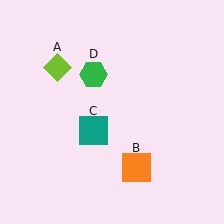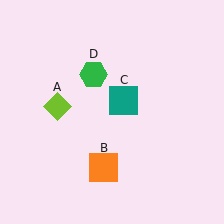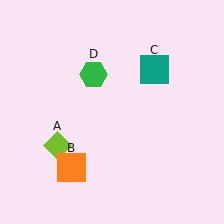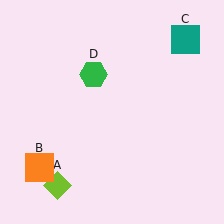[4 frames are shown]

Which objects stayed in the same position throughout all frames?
Green hexagon (object D) remained stationary.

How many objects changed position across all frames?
3 objects changed position: lime diamond (object A), orange square (object B), teal square (object C).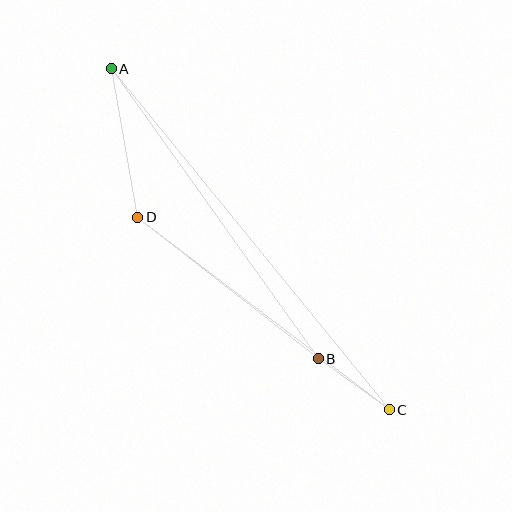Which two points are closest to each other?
Points B and C are closest to each other.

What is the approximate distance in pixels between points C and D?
The distance between C and D is approximately 317 pixels.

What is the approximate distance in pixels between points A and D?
The distance between A and D is approximately 151 pixels.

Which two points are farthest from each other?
Points A and C are farthest from each other.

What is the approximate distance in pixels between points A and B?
The distance between A and B is approximately 356 pixels.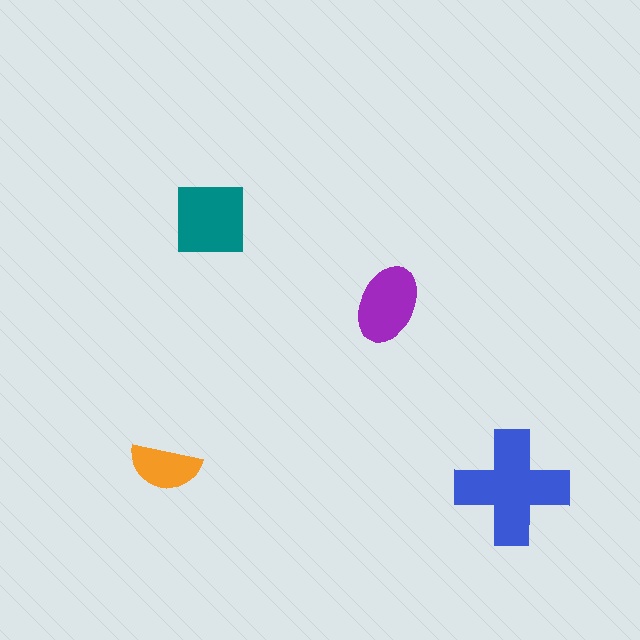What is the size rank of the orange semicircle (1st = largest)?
4th.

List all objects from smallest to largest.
The orange semicircle, the purple ellipse, the teal square, the blue cross.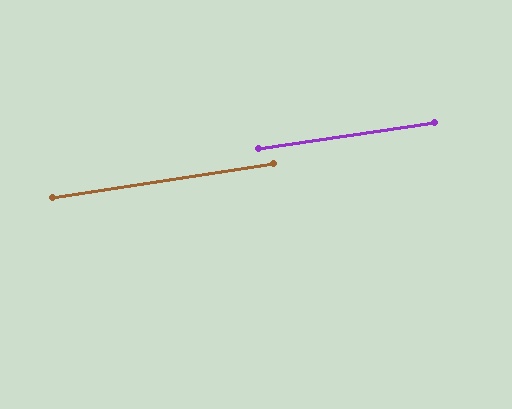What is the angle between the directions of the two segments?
Approximately 0 degrees.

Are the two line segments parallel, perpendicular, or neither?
Parallel — their directions differ by only 0.2°.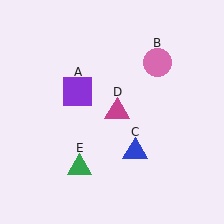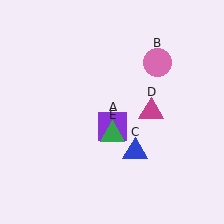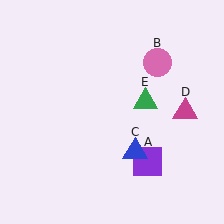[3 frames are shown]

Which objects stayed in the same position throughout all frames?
Pink circle (object B) and blue triangle (object C) remained stationary.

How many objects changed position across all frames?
3 objects changed position: purple square (object A), magenta triangle (object D), green triangle (object E).